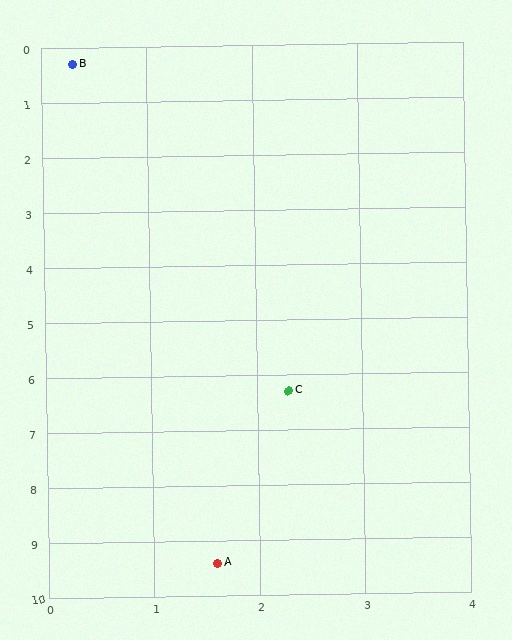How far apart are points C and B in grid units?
Points C and B are about 6.3 grid units apart.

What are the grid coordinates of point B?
Point B is at approximately (0.3, 0.3).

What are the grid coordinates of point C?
Point C is at approximately (2.3, 6.3).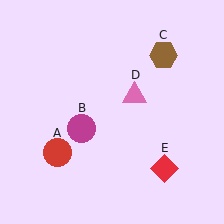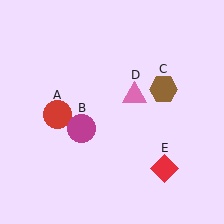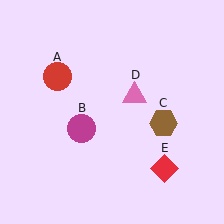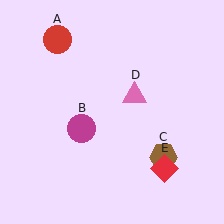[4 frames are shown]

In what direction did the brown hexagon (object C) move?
The brown hexagon (object C) moved down.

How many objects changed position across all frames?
2 objects changed position: red circle (object A), brown hexagon (object C).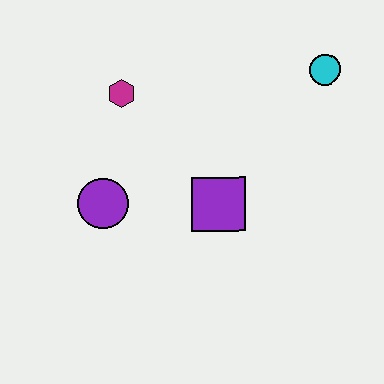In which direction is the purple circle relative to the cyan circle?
The purple circle is to the left of the cyan circle.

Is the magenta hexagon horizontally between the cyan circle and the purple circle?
Yes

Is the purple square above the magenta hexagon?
No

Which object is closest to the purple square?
The purple circle is closest to the purple square.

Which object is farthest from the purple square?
The cyan circle is farthest from the purple square.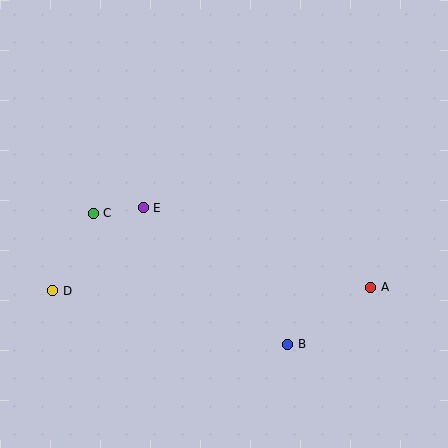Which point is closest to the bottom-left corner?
Point D is closest to the bottom-left corner.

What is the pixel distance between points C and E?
The distance between C and E is 51 pixels.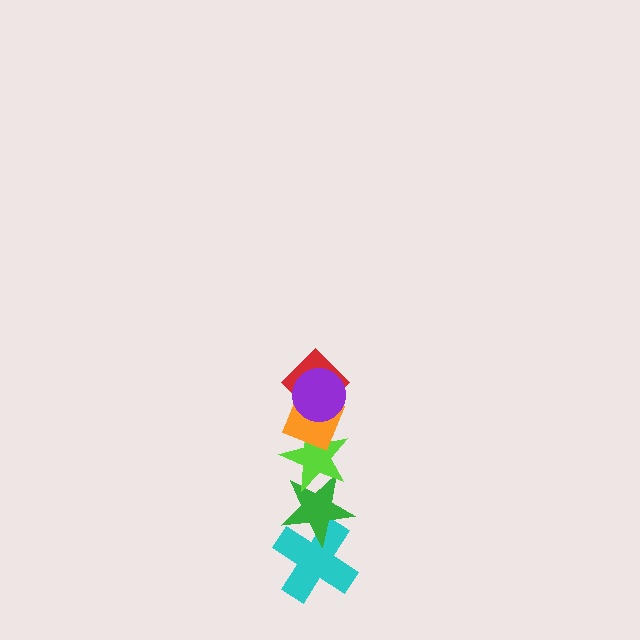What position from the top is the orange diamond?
The orange diamond is 3rd from the top.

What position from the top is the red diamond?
The red diamond is 2nd from the top.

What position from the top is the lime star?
The lime star is 4th from the top.